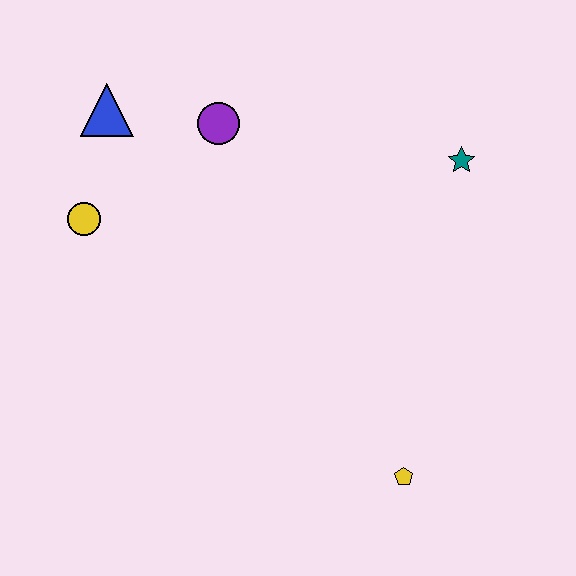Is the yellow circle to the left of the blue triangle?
Yes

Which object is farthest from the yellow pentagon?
The blue triangle is farthest from the yellow pentagon.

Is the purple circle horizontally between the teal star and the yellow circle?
Yes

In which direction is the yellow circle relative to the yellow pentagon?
The yellow circle is to the left of the yellow pentagon.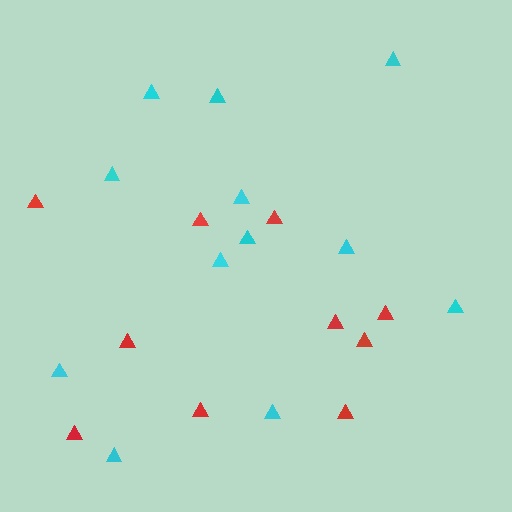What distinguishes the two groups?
There are 2 groups: one group of cyan triangles (12) and one group of red triangles (10).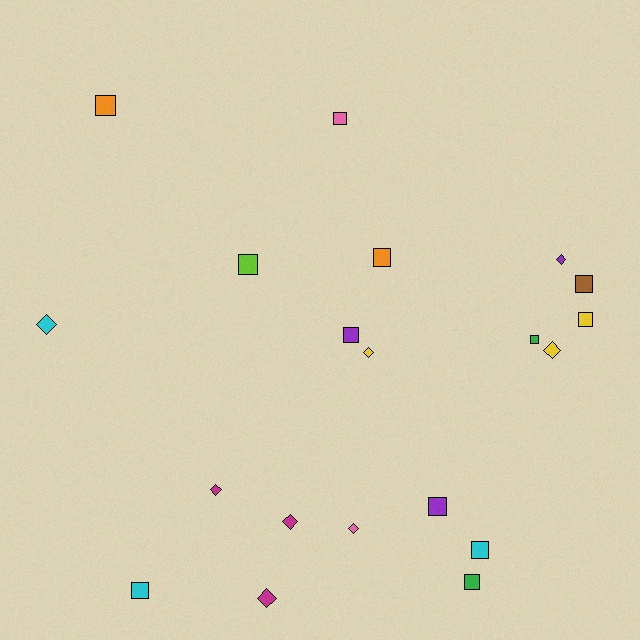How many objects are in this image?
There are 20 objects.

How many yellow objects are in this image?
There are 3 yellow objects.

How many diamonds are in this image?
There are 8 diamonds.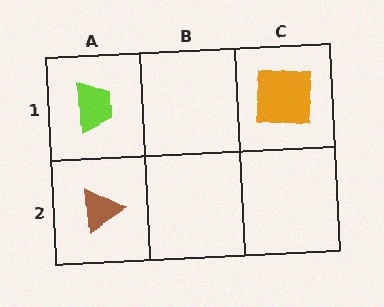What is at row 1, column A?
A lime trapezoid.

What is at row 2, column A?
A brown triangle.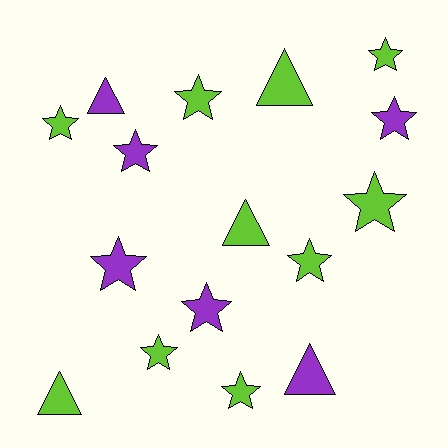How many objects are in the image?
There are 16 objects.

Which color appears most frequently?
Lime, with 10 objects.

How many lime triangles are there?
There are 3 lime triangles.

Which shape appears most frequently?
Star, with 11 objects.